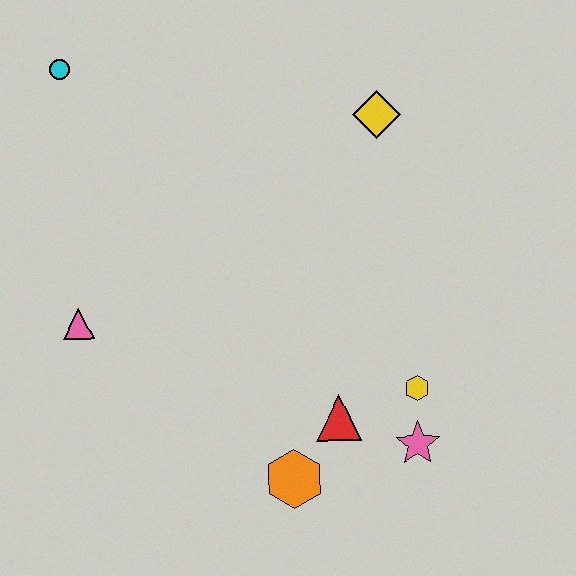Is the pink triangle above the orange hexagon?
Yes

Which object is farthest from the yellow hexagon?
The cyan circle is farthest from the yellow hexagon.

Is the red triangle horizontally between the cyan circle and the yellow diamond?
Yes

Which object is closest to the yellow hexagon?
The pink star is closest to the yellow hexagon.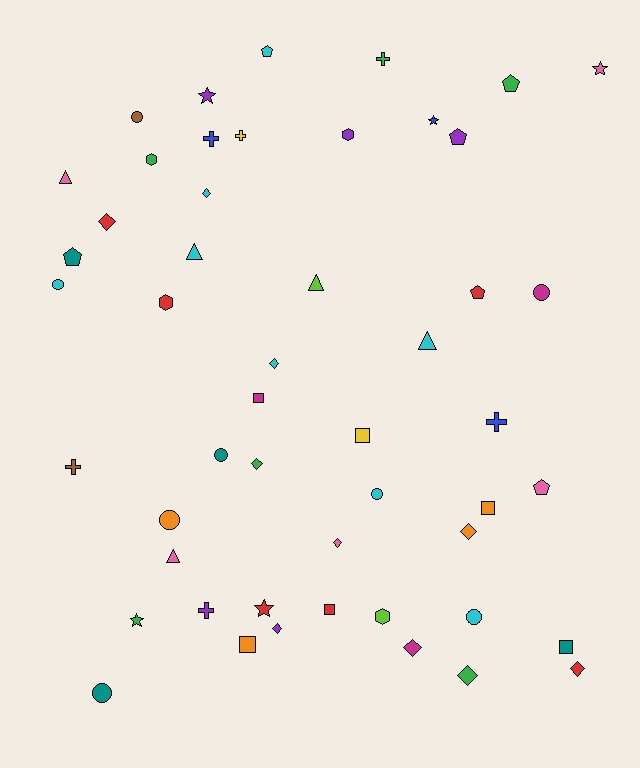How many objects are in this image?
There are 50 objects.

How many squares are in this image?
There are 6 squares.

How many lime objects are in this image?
There are 2 lime objects.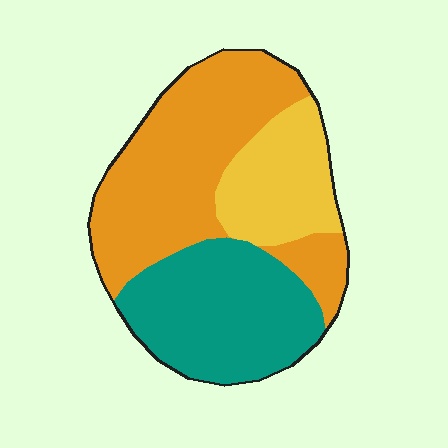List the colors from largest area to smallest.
From largest to smallest: orange, teal, yellow.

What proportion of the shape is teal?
Teal covers about 35% of the shape.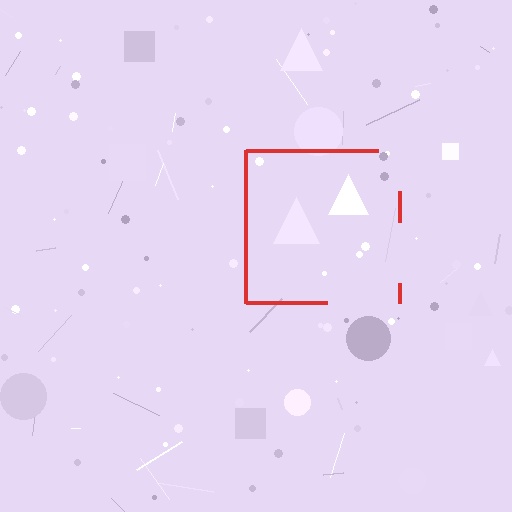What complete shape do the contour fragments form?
The contour fragments form a square.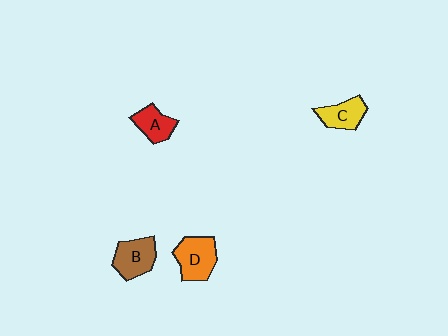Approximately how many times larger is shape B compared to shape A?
Approximately 1.3 times.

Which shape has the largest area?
Shape D (orange).